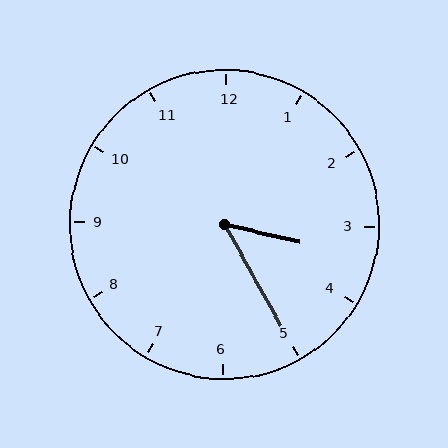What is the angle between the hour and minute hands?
Approximately 48 degrees.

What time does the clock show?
3:25.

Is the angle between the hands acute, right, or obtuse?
It is acute.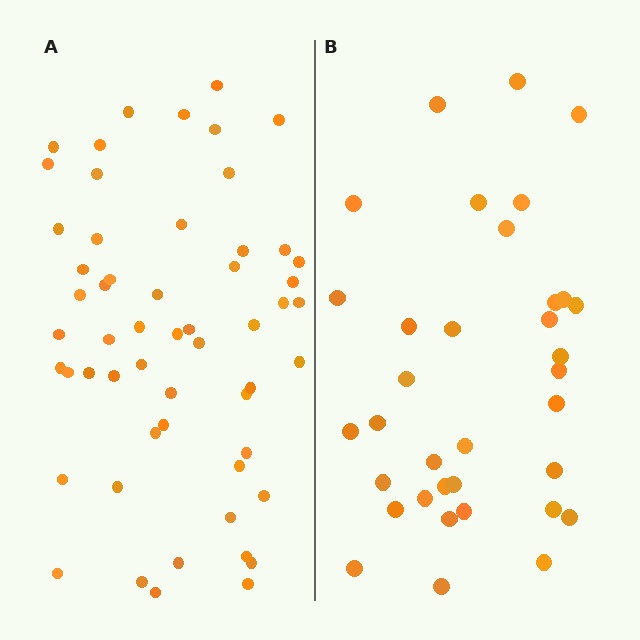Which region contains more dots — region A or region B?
Region A (the left region) has more dots.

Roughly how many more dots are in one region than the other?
Region A has approximately 20 more dots than region B.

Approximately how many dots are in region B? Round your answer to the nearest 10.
About 40 dots. (The exact count is 35, which rounds to 40.)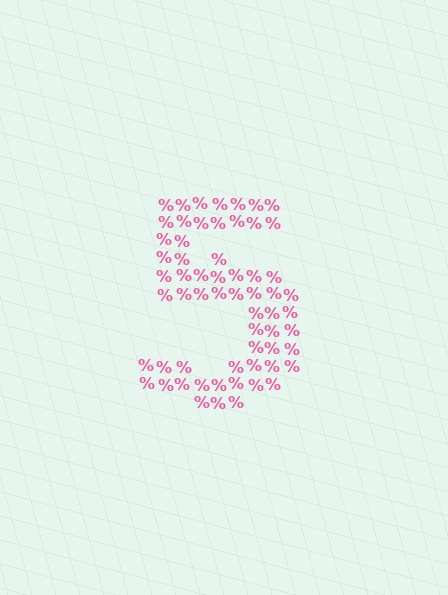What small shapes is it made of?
It is made of small percent signs.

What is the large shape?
The large shape is the digit 5.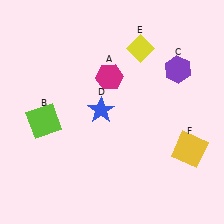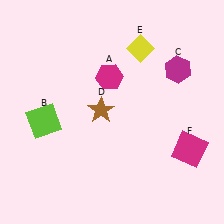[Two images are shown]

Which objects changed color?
C changed from purple to magenta. D changed from blue to brown. F changed from yellow to magenta.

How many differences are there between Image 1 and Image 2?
There are 3 differences between the two images.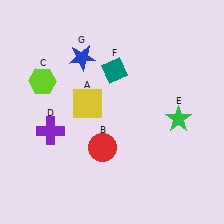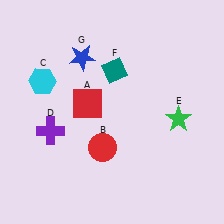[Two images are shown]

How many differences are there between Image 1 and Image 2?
There are 2 differences between the two images.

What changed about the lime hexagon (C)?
In Image 1, C is lime. In Image 2, it changed to cyan.